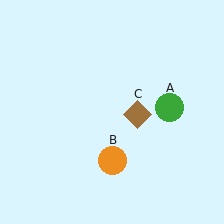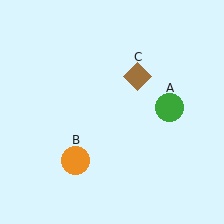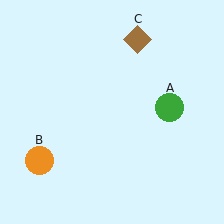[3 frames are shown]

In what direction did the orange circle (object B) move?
The orange circle (object B) moved left.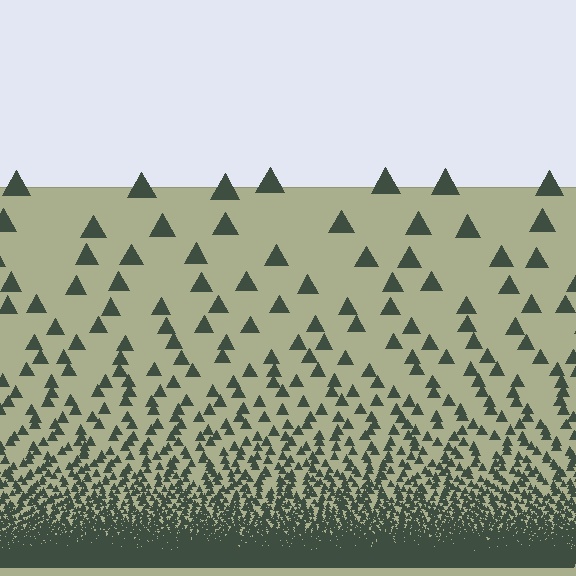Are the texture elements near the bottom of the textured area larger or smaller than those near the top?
Smaller. The gradient is inverted — elements near the bottom are smaller and denser.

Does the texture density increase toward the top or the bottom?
Density increases toward the bottom.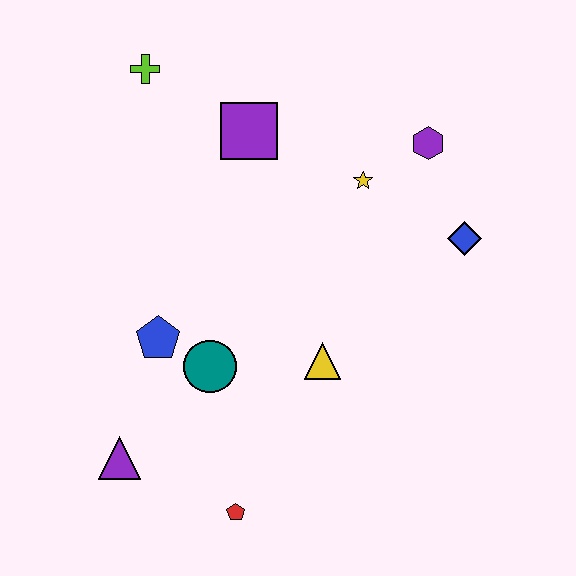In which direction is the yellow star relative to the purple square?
The yellow star is to the right of the purple square.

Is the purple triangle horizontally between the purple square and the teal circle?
No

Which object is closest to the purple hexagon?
The yellow star is closest to the purple hexagon.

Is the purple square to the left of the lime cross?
No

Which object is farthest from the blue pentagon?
The purple hexagon is farthest from the blue pentagon.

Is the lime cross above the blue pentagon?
Yes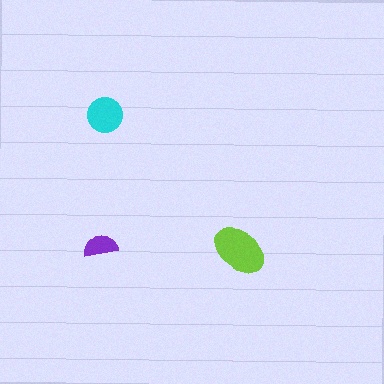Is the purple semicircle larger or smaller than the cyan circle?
Smaller.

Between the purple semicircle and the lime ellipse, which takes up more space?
The lime ellipse.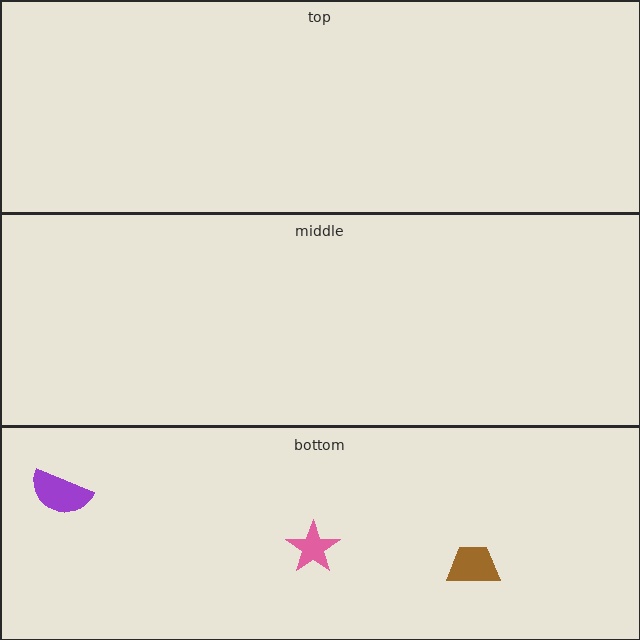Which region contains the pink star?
The bottom region.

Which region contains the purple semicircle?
The bottom region.